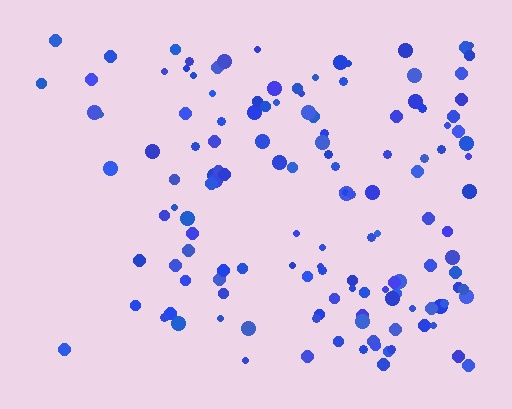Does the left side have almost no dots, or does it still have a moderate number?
Still a moderate number, just noticeably fewer than the right.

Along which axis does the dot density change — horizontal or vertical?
Horizontal.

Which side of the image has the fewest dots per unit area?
The left.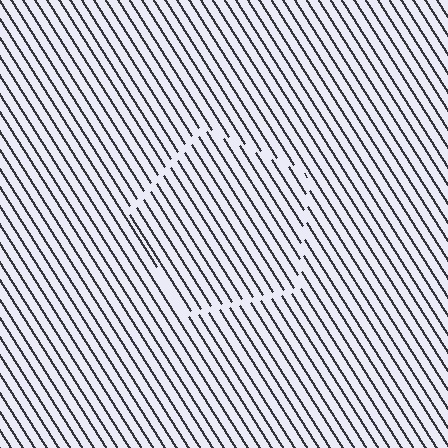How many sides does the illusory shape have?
5 sides — the line-ends trace a pentagon.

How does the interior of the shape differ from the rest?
The interior of the shape contains the same grating, shifted by half a period — the contour is defined by the phase discontinuity where line-ends from the inner and outer gratings abut.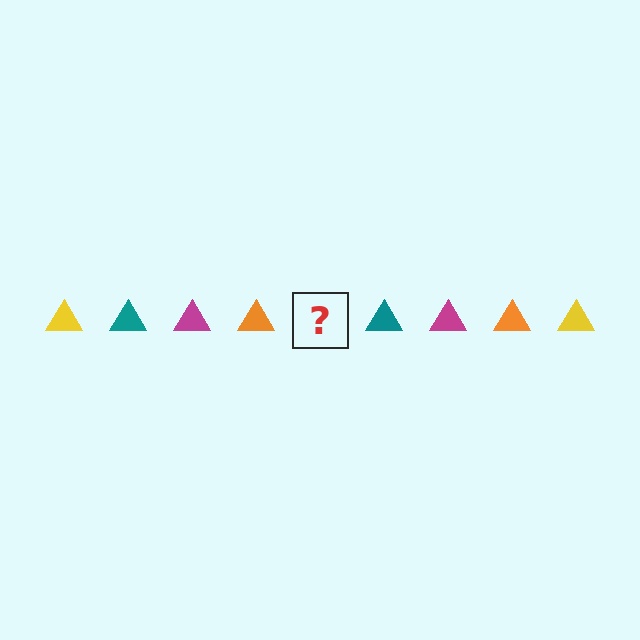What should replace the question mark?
The question mark should be replaced with a yellow triangle.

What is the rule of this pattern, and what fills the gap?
The rule is that the pattern cycles through yellow, teal, magenta, orange triangles. The gap should be filled with a yellow triangle.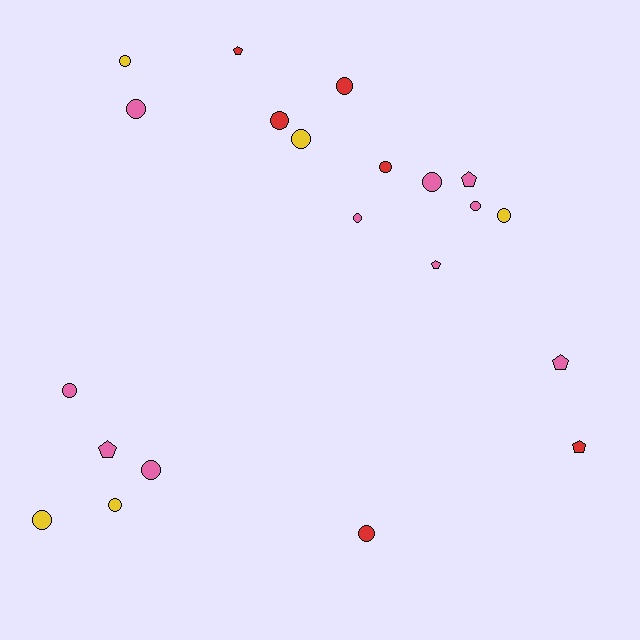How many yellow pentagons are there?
There are no yellow pentagons.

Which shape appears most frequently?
Circle, with 15 objects.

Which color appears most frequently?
Pink, with 10 objects.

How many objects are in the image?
There are 21 objects.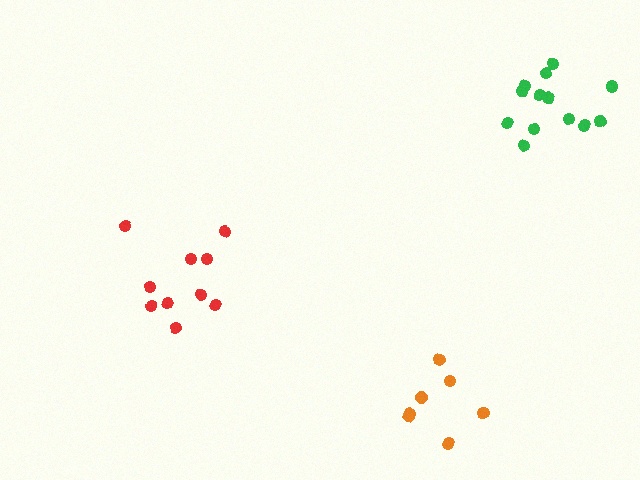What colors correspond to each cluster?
The clusters are colored: orange, green, red.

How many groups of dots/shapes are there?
There are 3 groups.